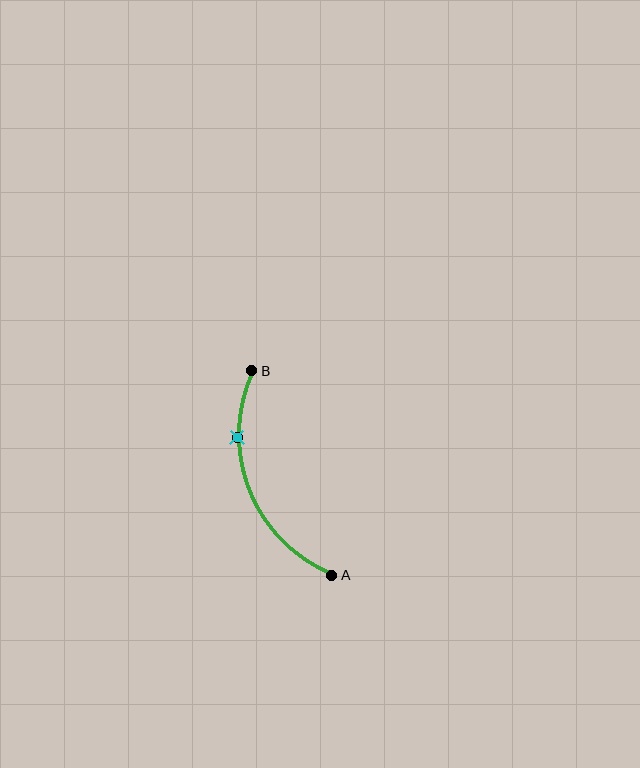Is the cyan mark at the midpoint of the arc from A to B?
No. The cyan mark lies on the arc but is closer to endpoint B. The arc midpoint would be at the point on the curve equidistant along the arc from both A and B.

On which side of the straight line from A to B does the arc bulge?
The arc bulges to the left of the straight line connecting A and B.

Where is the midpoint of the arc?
The arc midpoint is the point on the curve farthest from the straight line joining A and B. It sits to the left of that line.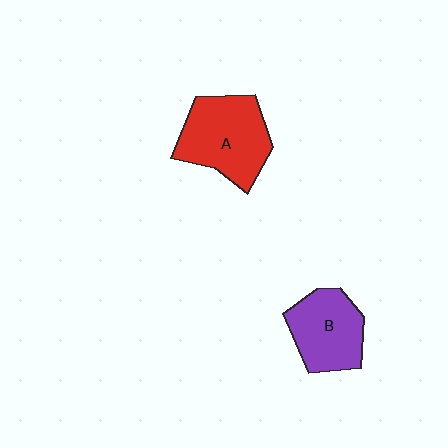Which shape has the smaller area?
Shape B (purple).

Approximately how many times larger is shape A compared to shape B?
Approximately 1.3 times.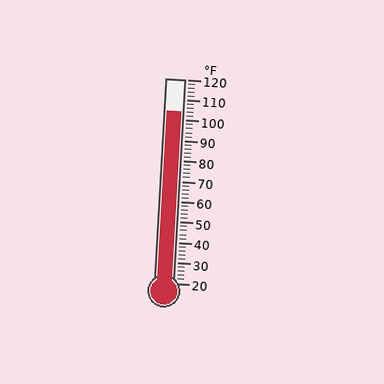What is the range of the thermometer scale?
The thermometer scale ranges from 20°F to 120°F.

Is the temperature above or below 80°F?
The temperature is above 80°F.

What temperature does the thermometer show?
The thermometer shows approximately 104°F.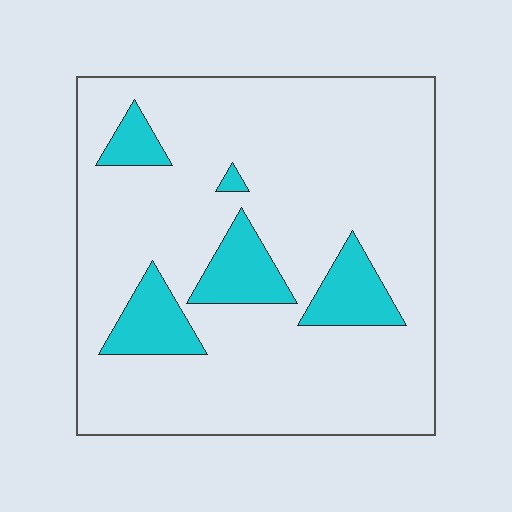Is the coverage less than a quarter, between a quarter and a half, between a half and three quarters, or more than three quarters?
Less than a quarter.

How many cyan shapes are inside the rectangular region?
5.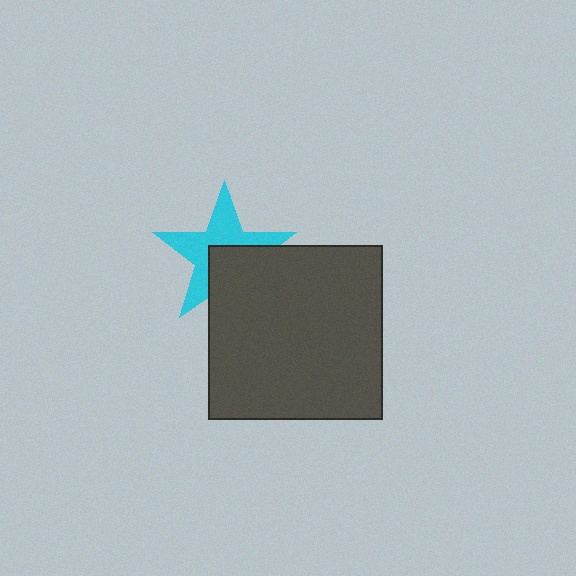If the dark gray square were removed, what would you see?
You would see the complete cyan star.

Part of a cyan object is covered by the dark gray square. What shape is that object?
It is a star.